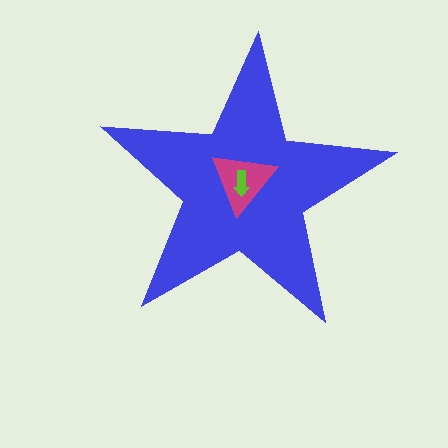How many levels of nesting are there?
3.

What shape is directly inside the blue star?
The magenta triangle.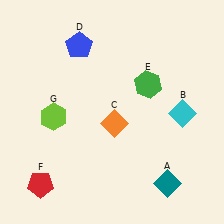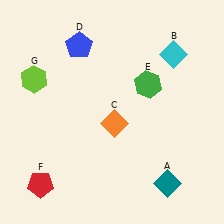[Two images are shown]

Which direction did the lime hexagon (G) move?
The lime hexagon (G) moved up.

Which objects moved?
The objects that moved are: the cyan diamond (B), the lime hexagon (G).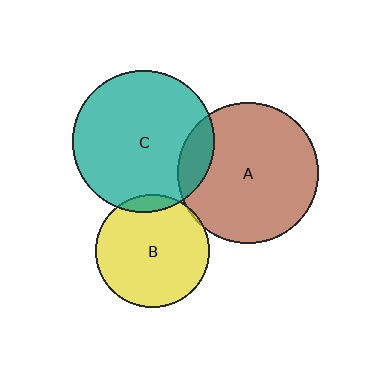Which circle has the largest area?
Circle C (teal).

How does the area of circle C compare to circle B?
Approximately 1.6 times.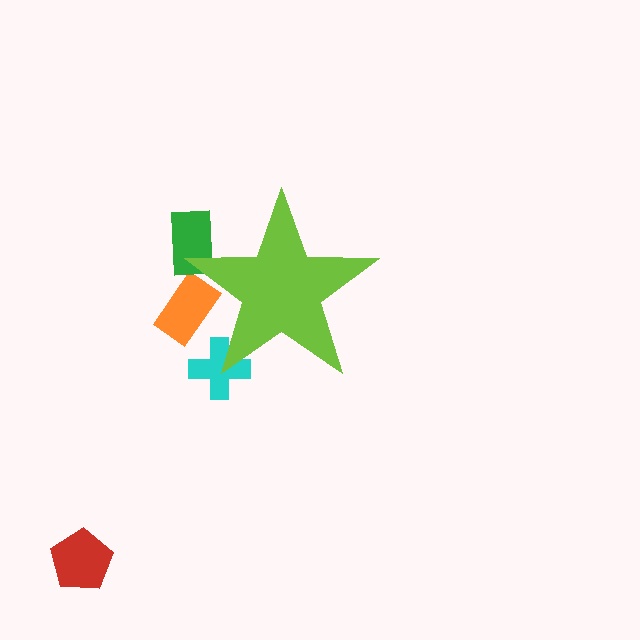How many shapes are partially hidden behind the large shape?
3 shapes are partially hidden.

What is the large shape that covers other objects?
A lime star.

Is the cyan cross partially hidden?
Yes, the cyan cross is partially hidden behind the lime star.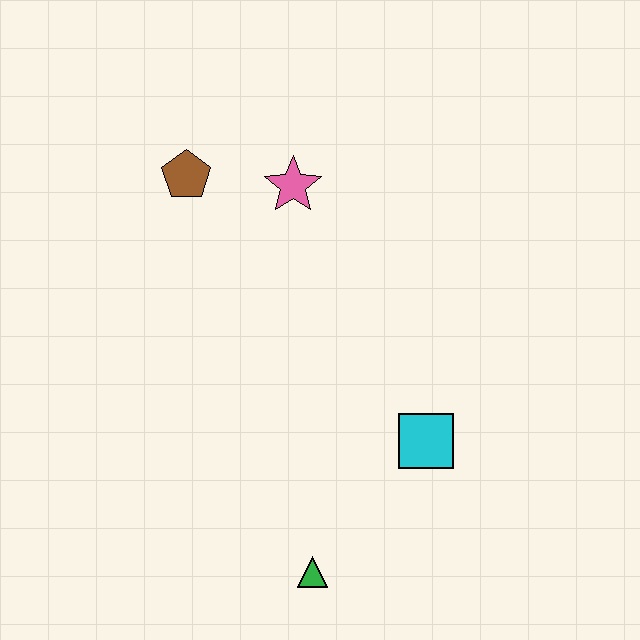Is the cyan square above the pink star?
No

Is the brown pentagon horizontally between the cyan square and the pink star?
No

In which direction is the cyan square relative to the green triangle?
The cyan square is above the green triangle.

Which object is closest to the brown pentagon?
The pink star is closest to the brown pentagon.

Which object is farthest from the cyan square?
The brown pentagon is farthest from the cyan square.